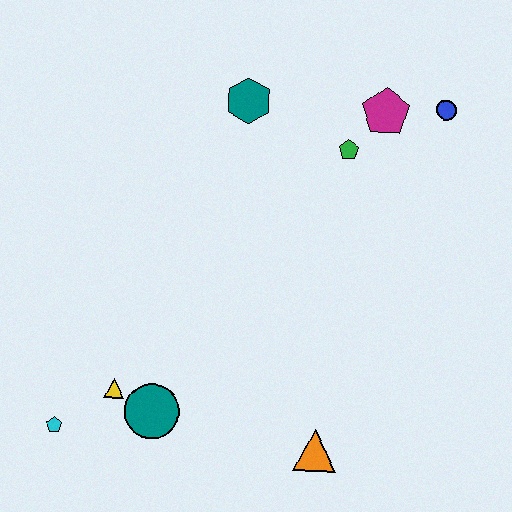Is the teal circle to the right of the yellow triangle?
Yes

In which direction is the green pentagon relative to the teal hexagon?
The green pentagon is to the right of the teal hexagon.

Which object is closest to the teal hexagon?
The green pentagon is closest to the teal hexagon.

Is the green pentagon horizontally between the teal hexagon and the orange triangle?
No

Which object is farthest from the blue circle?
The cyan pentagon is farthest from the blue circle.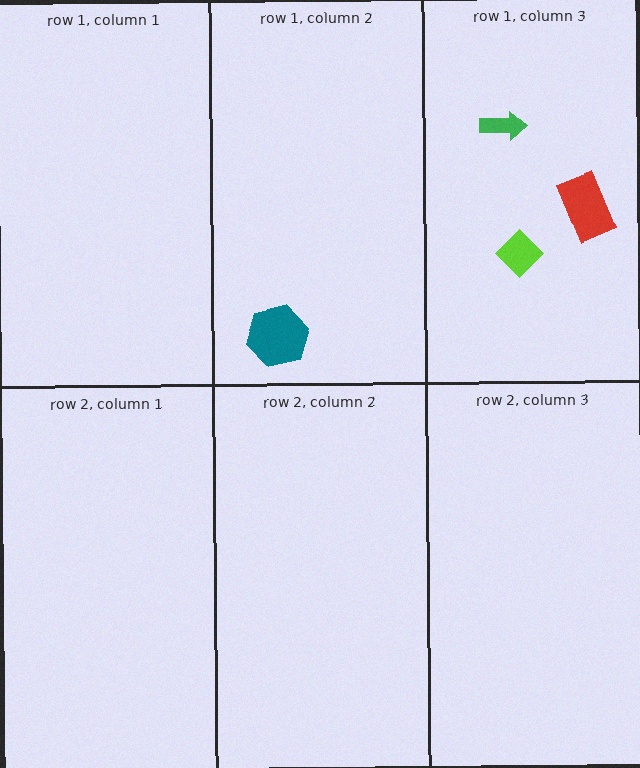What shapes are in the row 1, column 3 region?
The green arrow, the lime diamond, the red rectangle.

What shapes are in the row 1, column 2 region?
The teal hexagon.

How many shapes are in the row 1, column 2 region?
1.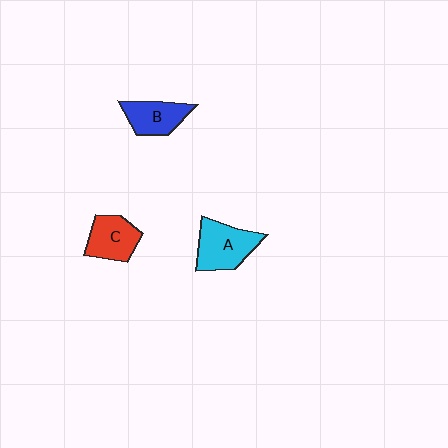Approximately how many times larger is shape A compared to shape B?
Approximately 1.3 times.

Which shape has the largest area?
Shape A (cyan).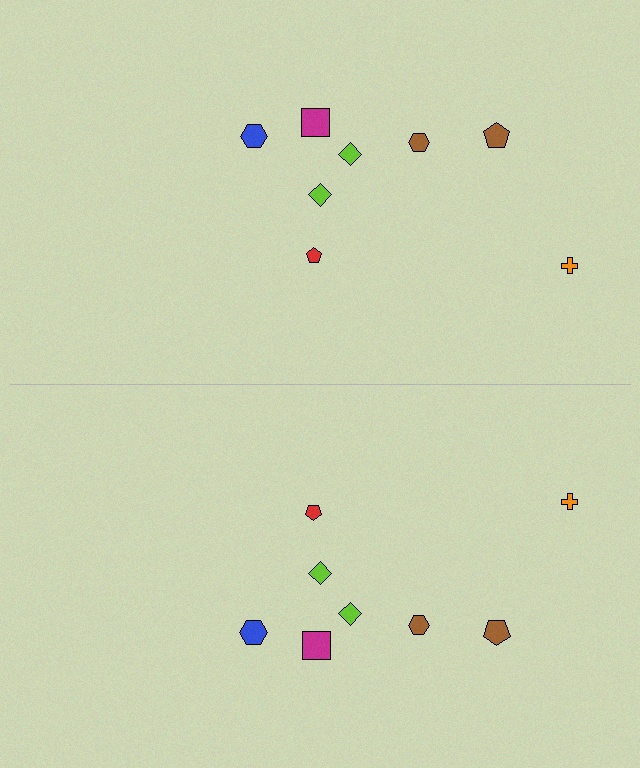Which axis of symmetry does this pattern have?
The pattern has a horizontal axis of symmetry running through the center of the image.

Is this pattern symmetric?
Yes, this pattern has bilateral (reflection) symmetry.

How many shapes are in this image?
There are 16 shapes in this image.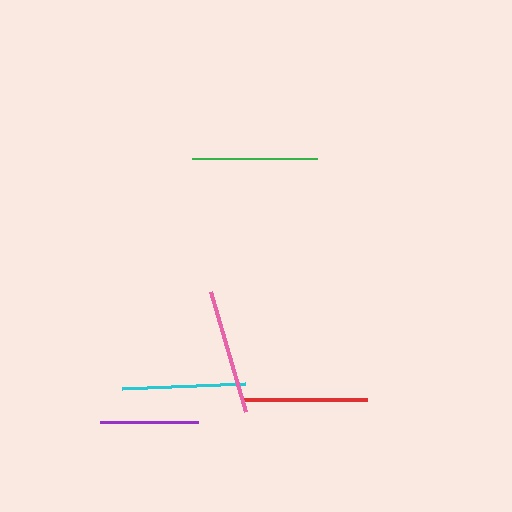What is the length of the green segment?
The green segment is approximately 125 pixels long.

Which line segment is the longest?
The red line is the longest at approximately 125 pixels.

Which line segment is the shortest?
The purple line is the shortest at approximately 97 pixels.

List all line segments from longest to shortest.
From longest to shortest: red, green, pink, cyan, purple.